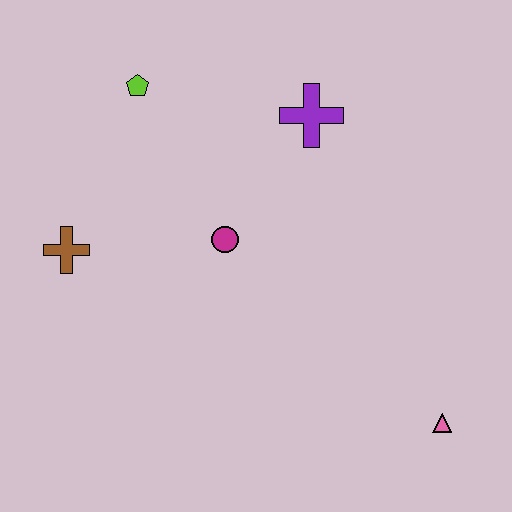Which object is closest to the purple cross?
The magenta circle is closest to the purple cross.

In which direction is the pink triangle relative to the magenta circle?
The pink triangle is to the right of the magenta circle.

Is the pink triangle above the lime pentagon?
No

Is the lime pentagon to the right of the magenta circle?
No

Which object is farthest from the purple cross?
The pink triangle is farthest from the purple cross.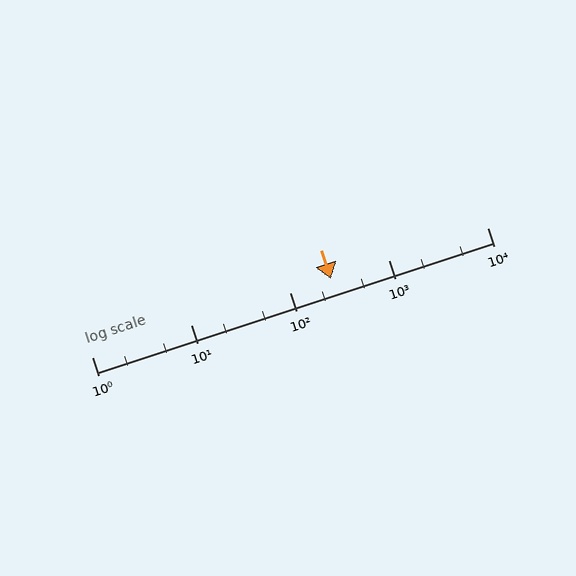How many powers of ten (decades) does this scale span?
The scale spans 4 decades, from 1 to 10000.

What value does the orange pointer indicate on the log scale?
The pointer indicates approximately 260.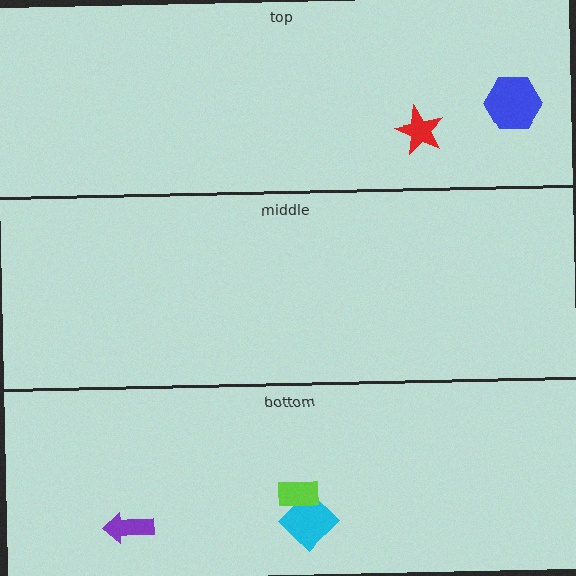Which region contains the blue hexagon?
The top region.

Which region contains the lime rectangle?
The bottom region.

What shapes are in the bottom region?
The purple arrow, the cyan diamond, the lime rectangle.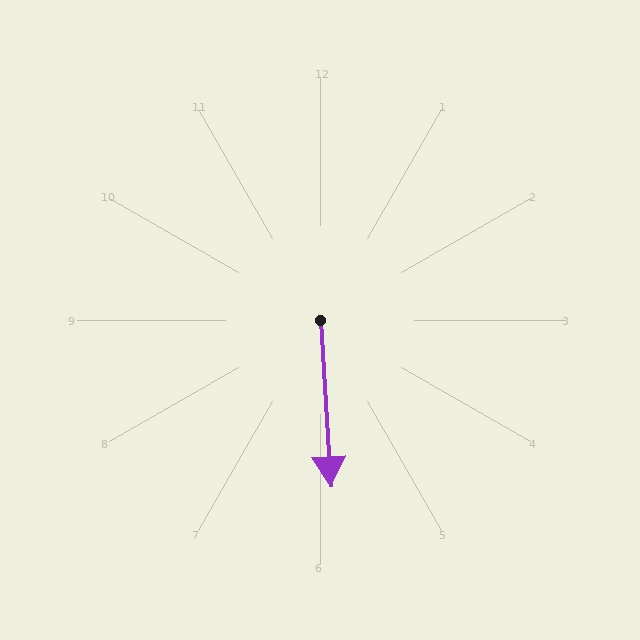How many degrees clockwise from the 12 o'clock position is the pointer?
Approximately 176 degrees.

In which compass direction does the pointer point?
South.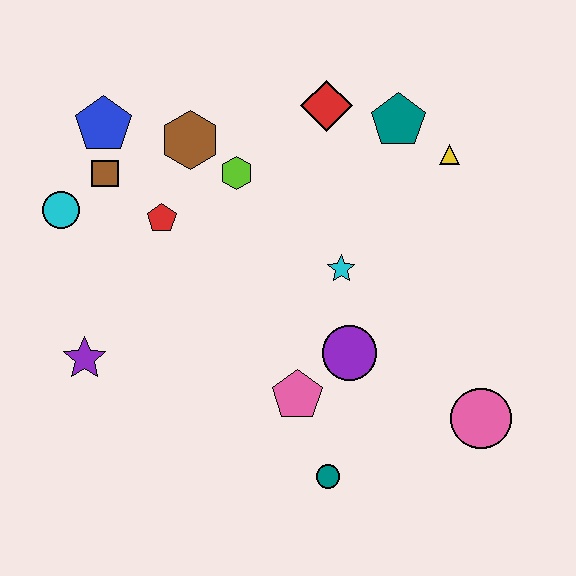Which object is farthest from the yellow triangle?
The purple star is farthest from the yellow triangle.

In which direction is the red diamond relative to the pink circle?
The red diamond is above the pink circle.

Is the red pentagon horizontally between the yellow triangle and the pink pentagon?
No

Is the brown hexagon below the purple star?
No